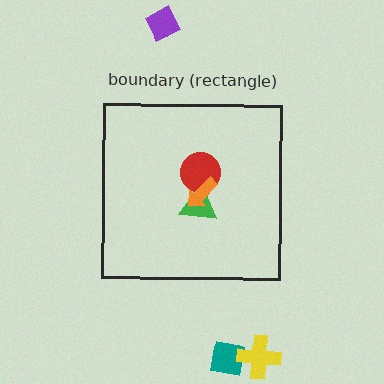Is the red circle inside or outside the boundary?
Inside.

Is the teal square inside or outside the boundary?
Outside.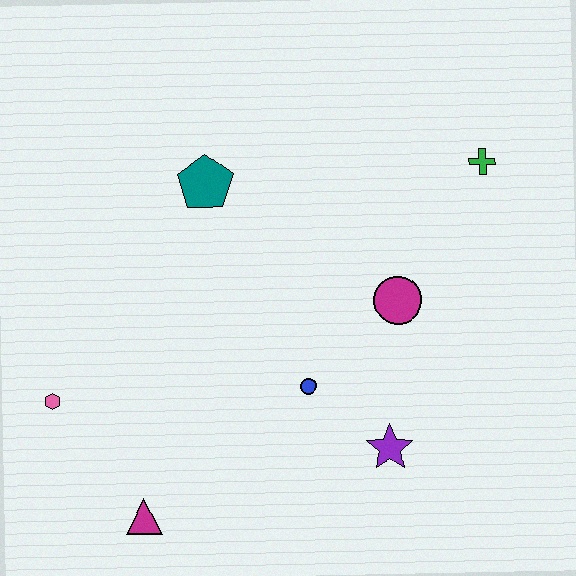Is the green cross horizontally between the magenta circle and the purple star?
No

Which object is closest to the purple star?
The blue circle is closest to the purple star.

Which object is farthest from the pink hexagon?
The green cross is farthest from the pink hexagon.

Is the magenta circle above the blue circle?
Yes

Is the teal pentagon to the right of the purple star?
No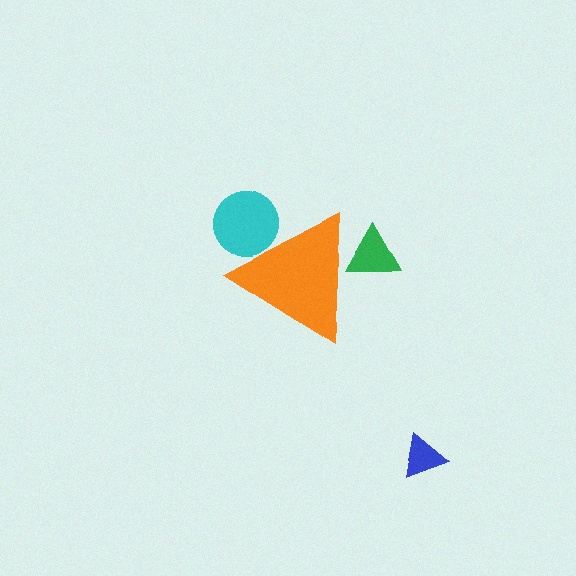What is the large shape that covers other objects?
An orange triangle.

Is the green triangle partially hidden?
Yes, the green triangle is partially hidden behind the orange triangle.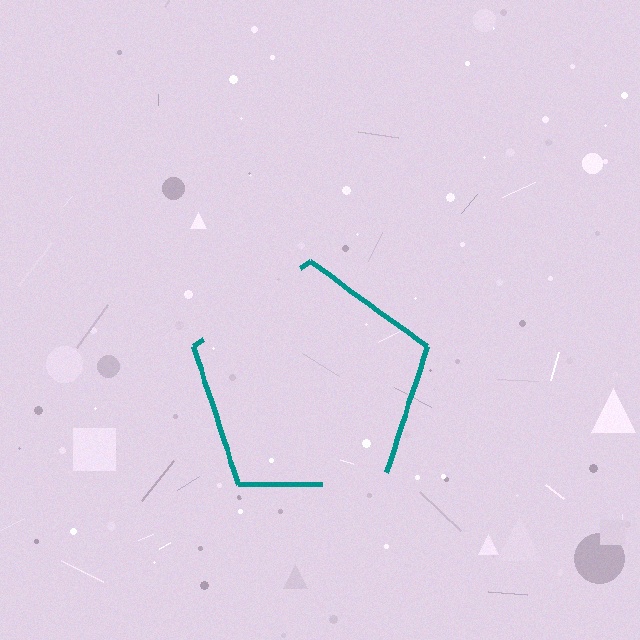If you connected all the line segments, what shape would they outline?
They would outline a pentagon.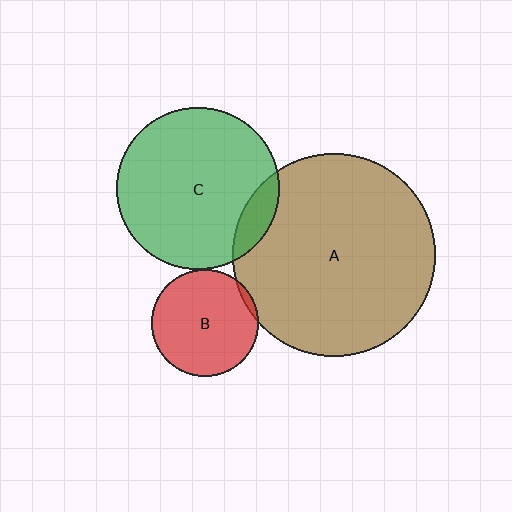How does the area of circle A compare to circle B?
Approximately 3.6 times.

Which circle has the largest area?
Circle A (brown).